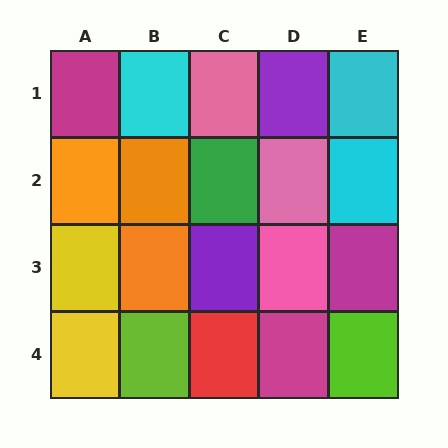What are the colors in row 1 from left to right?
Magenta, cyan, pink, purple, cyan.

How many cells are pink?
3 cells are pink.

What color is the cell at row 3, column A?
Yellow.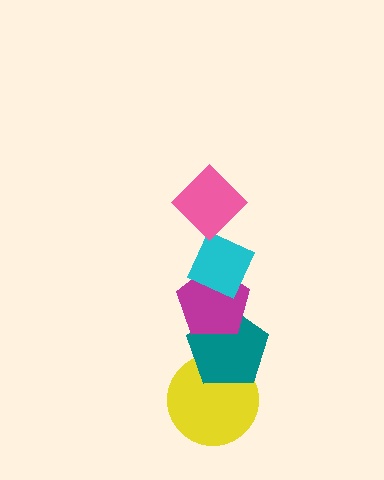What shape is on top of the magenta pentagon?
The cyan diamond is on top of the magenta pentagon.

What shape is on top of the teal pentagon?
The magenta pentagon is on top of the teal pentagon.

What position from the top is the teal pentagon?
The teal pentagon is 4th from the top.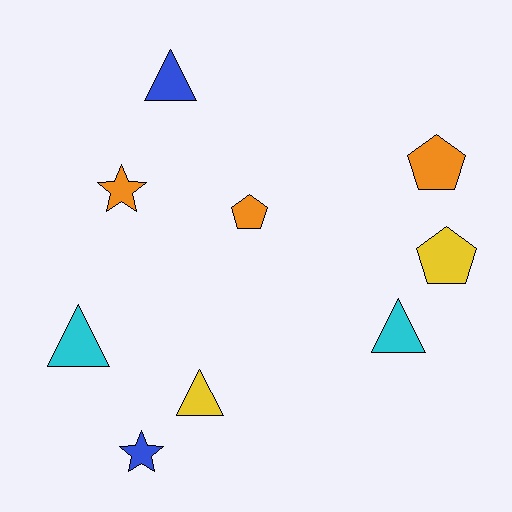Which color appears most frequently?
Orange, with 3 objects.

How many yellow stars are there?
There are no yellow stars.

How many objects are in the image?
There are 9 objects.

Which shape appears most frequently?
Triangle, with 4 objects.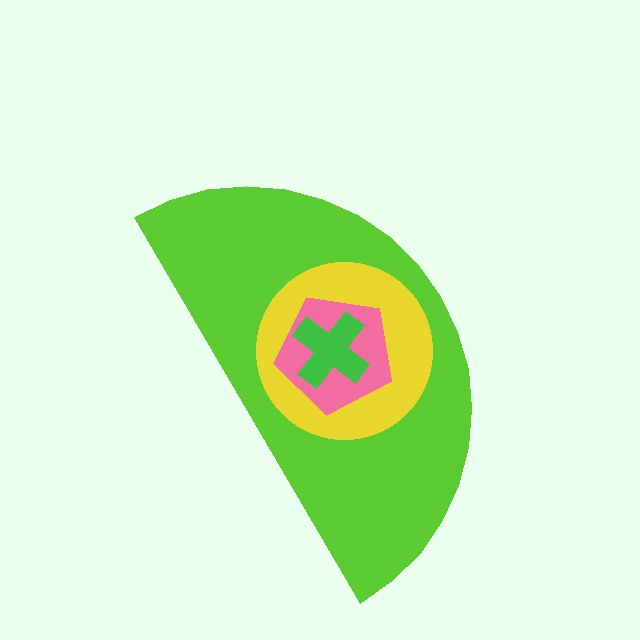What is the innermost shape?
The green cross.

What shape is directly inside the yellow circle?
The pink pentagon.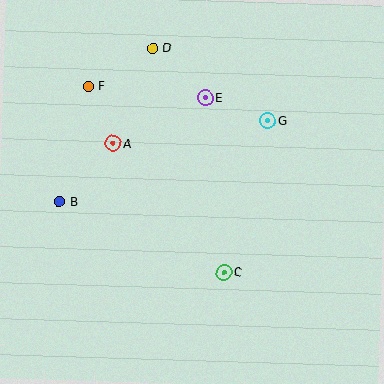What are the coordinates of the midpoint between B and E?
The midpoint between B and E is at (132, 150).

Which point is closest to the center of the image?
Point C at (224, 272) is closest to the center.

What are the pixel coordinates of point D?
Point D is at (153, 48).